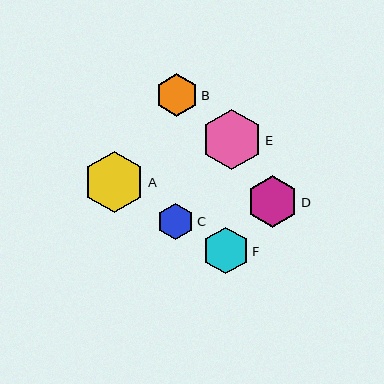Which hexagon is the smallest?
Hexagon C is the smallest with a size of approximately 37 pixels.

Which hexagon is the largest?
Hexagon A is the largest with a size of approximately 61 pixels.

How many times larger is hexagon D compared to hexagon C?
Hexagon D is approximately 1.4 times the size of hexagon C.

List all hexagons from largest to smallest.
From largest to smallest: A, E, D, F, B, C.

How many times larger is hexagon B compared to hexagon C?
Hexagon B is approximately 1.2 times the size of hexagon C.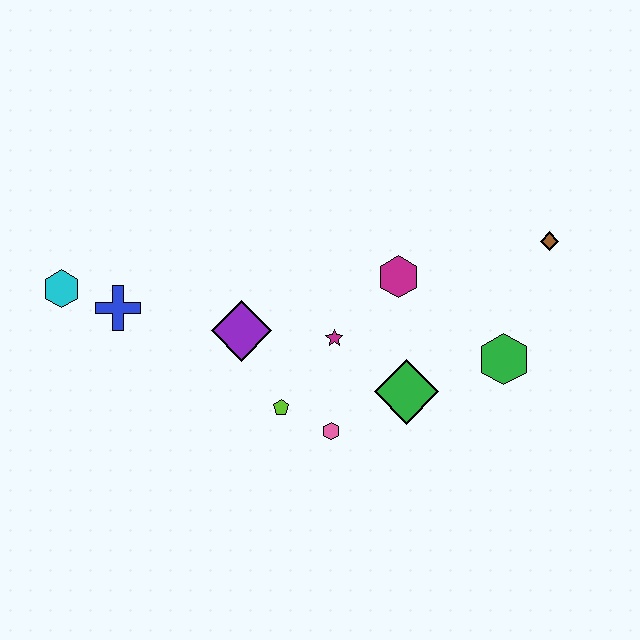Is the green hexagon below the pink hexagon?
No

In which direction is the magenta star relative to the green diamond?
The magenta star is to the left of the green diamond.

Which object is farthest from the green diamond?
The cyan hexagon is farthest from the green diamond.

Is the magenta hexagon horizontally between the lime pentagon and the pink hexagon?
No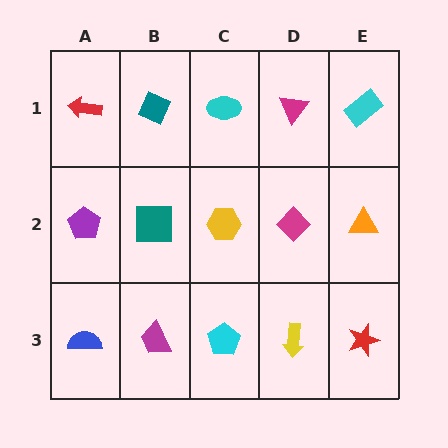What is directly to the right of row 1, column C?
A magenta triangle.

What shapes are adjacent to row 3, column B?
A teal square (row 2, column B), a blue semicircle (row 3, column A), a cyan pentagon (row 3, column C).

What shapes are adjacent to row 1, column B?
A teal square (row 2, column B), a red arrow (row 1, column A), a cyan ellipse (row 1, column C).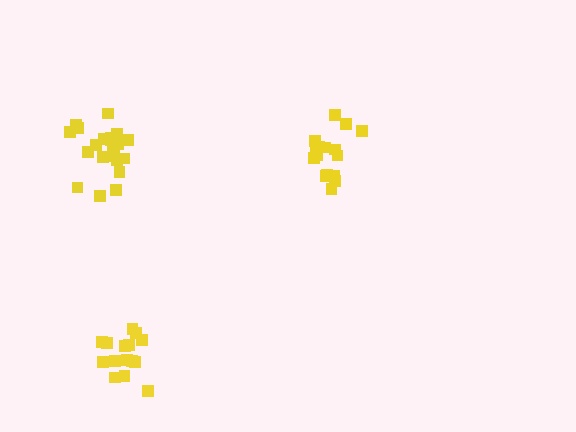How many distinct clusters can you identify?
There are 3 distinct clusters.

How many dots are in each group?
Group 1: 15 dots, Group 2: 17 dots, Group 3: 21 dots (53 total).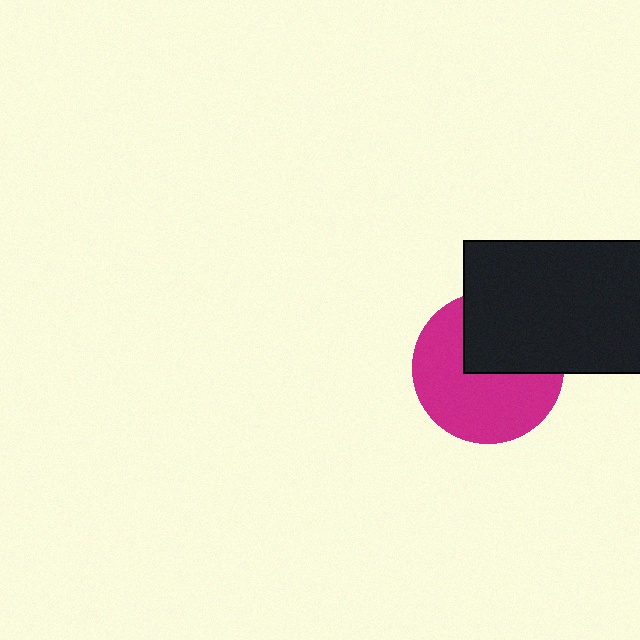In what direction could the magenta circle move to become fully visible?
The magenta circle could move down. That would shift it out from behind the black rectangle entirely.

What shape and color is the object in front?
The object in front is a black rectangle.